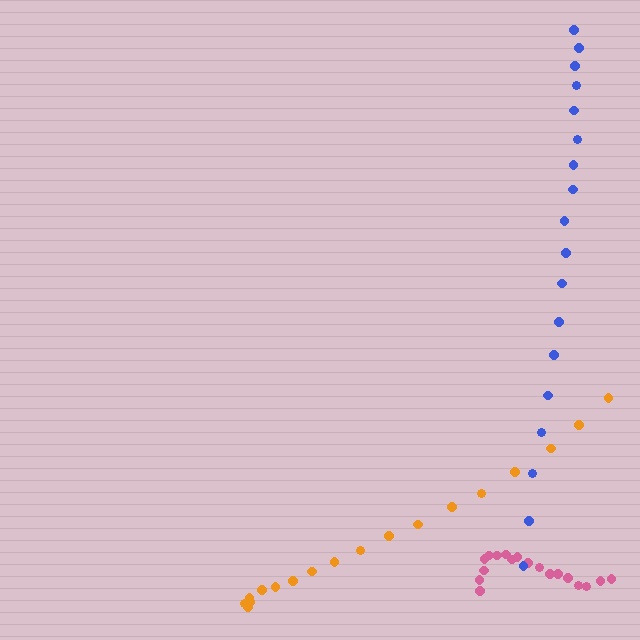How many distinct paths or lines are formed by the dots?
There are 3 distinct paths.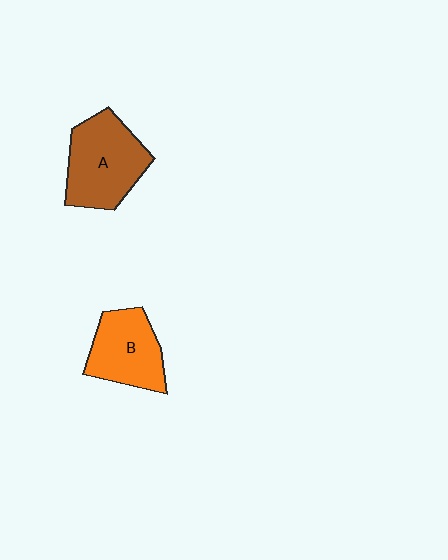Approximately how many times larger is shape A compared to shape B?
Approximately 1.2 times.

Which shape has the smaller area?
Shape B (orange).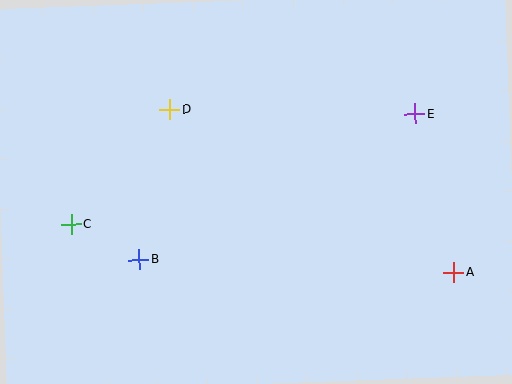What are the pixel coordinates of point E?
Point E is at (415, 114).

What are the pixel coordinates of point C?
Point C is at (71, 225).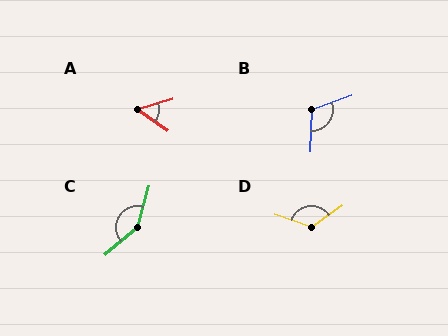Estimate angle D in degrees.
Approximately 125 degrees.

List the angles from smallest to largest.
A (52°), B (111°), D (125°), C (147°).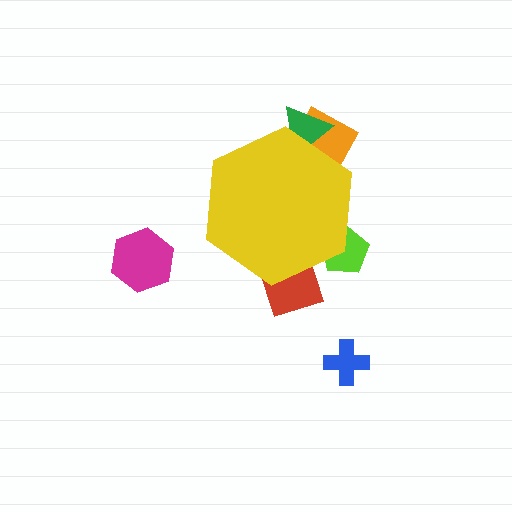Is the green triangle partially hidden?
Yes, the green triangle is partially hidden behind the yellow hexagon.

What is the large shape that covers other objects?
A yellow hexagon.